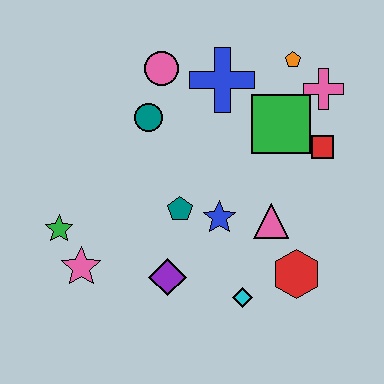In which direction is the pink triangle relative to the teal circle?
The pink triangle is to the right of the teal circle.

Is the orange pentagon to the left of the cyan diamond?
No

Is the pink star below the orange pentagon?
Yes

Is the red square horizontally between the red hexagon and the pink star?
No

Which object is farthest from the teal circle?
The red hexagon is farthest from the teal circle.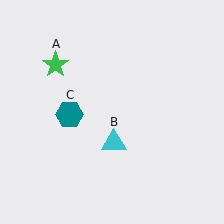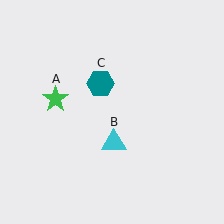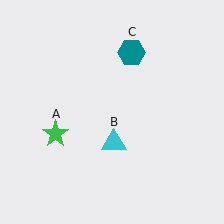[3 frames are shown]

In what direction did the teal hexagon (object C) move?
The teal hexagon (object C) moved up and to the right.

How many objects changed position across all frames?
2 objects changed position: green star (object A), teal hexagon (object C).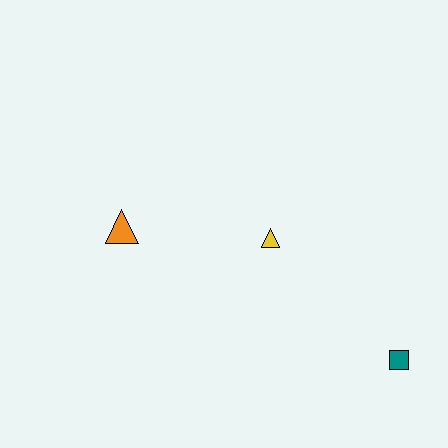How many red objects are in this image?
There are no red objects.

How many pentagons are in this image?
There are no pentagons.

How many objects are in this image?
There are 3 objects.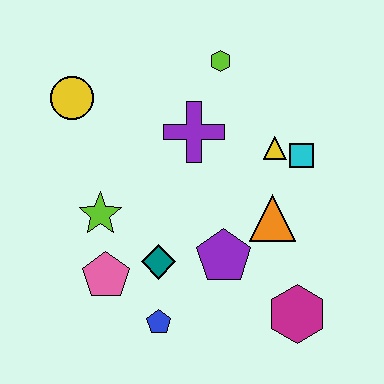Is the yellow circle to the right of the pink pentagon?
No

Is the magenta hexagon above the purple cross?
No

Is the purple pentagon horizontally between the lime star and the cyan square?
Yes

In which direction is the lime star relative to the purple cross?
The lime star is to the left of the purple cross.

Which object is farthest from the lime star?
The magenta hexagon is farthest from the lime star.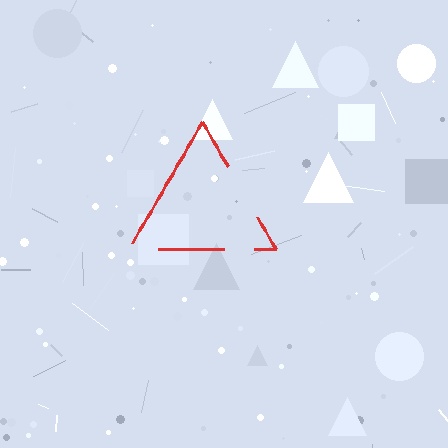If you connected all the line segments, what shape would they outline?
They would outline a triangle.